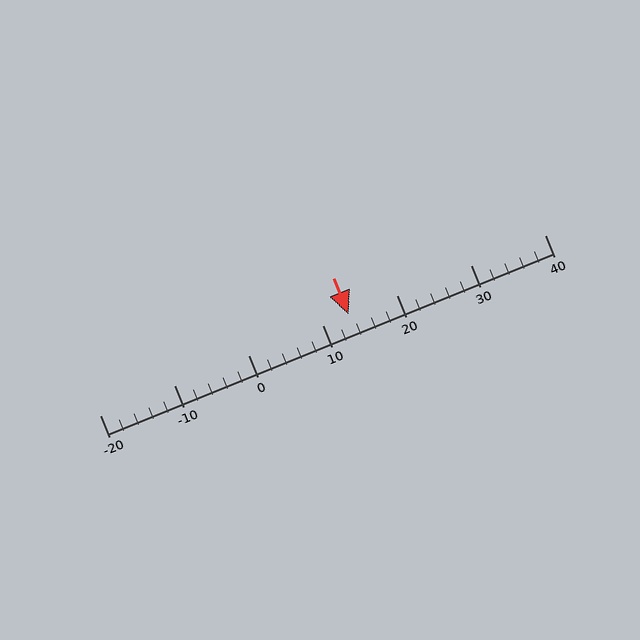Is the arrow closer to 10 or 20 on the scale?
The arrow is closer to 10.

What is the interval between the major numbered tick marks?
The major tick marks are spaced 10 units apart.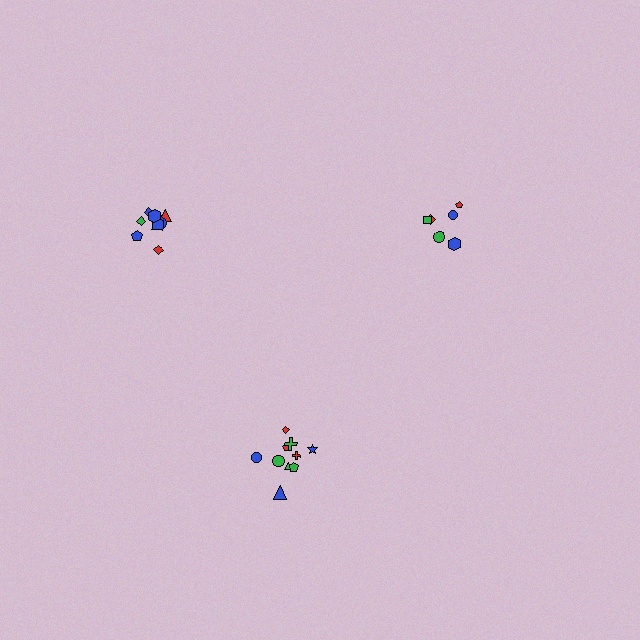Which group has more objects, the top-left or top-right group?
The top-left group.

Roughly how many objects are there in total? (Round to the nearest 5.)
Roughly 25 objects in total.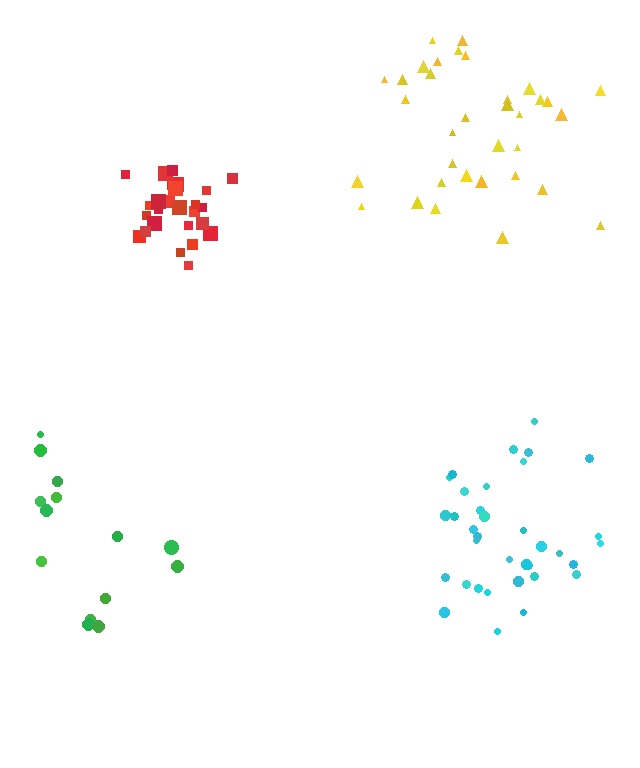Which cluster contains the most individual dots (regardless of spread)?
Cyan (35).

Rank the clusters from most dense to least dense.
red, cyan, yellow, green.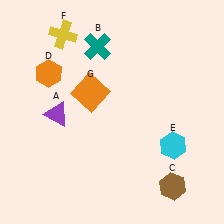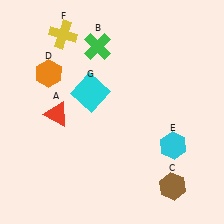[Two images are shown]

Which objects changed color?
A changed from purple to red. B changed from teal to green. G changed from orange to cyan.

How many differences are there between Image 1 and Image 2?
There are 3 differences between the two images.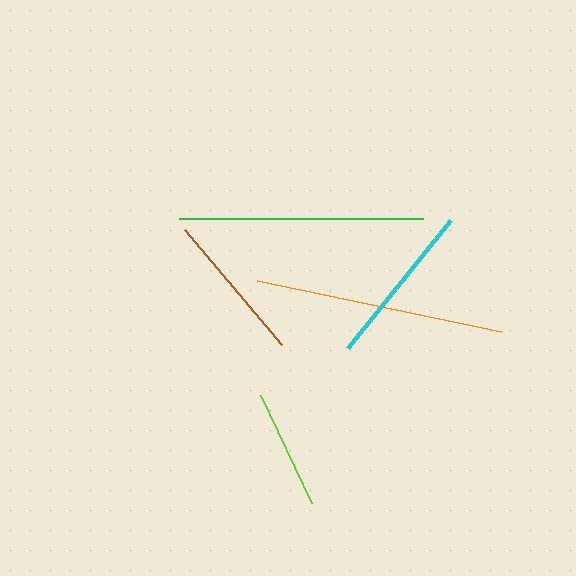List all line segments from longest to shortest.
From longest to shortest: orange, green, cyan, brown, lime.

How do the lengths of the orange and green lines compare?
The orange and green lines are approximately the same length.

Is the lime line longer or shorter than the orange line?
The orange line is longer than the lime line.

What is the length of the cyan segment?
The cyan segment is approximately 164 pixels long.